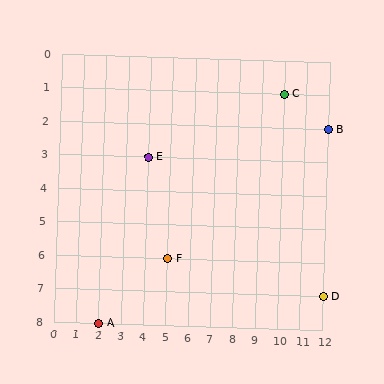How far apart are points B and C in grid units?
Points B and C are 2 columns and 1 row apart (about 2.2 grid units diagonally).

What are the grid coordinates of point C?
Point C is at grid coordinates (10, 1).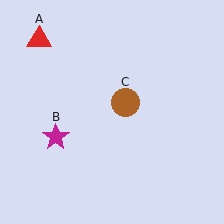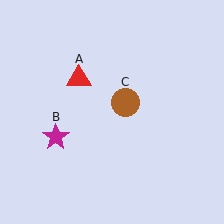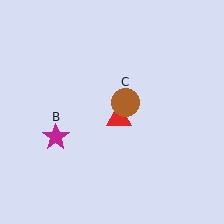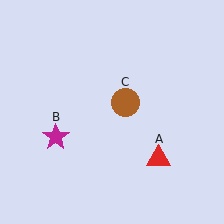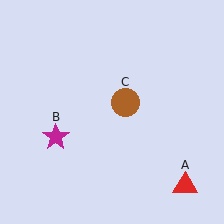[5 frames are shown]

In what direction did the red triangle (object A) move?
The red triangle (object A) moved down and to the right.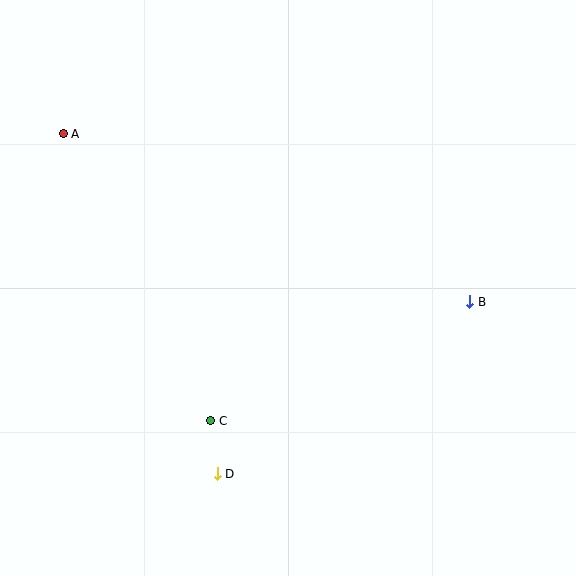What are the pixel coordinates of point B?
Point B is at (470, 302).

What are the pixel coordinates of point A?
Point A is at (63, 134).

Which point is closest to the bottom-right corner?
Point B is closest to the bottom-right corner.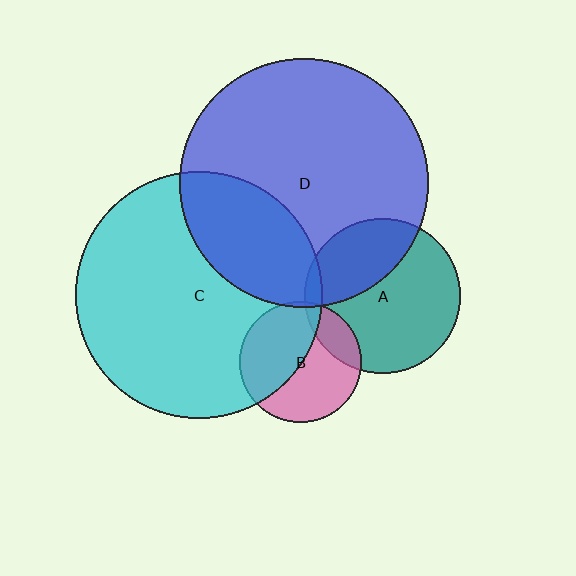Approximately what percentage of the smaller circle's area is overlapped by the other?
Approximately 5%.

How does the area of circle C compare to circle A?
Approximately 2.5 times.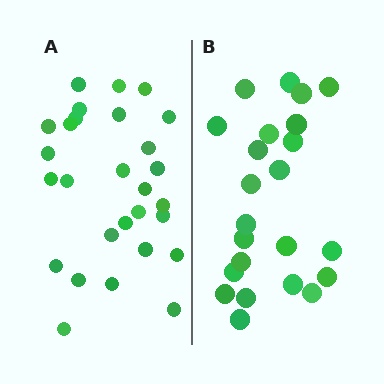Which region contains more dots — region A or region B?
Region A (the left region) has more dots.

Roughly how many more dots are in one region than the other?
Region A has about 5 more dots than region B.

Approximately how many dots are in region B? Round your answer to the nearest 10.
About 20 dots. (The exact count is 23, which rounds to 20.)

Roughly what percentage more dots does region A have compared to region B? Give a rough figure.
About 20% more.